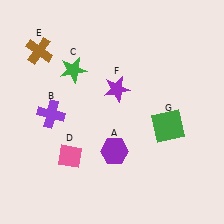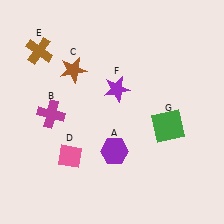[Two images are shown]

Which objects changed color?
B changed from purple to magenta. C changed from green to brown.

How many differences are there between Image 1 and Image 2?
There are 2 differences between the two images.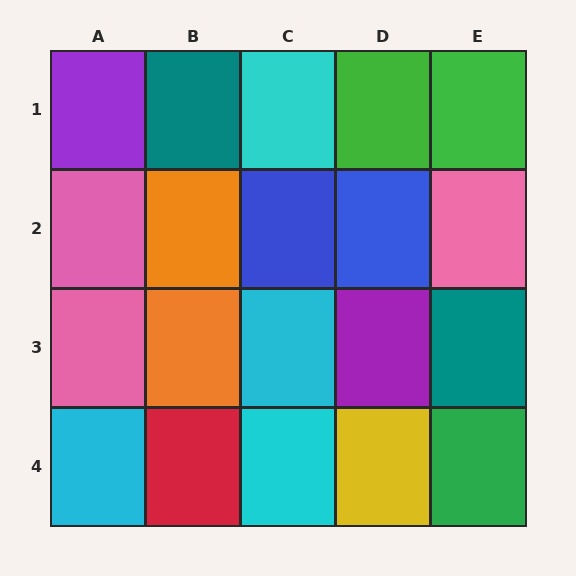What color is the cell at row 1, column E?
Green.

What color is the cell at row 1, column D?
Green.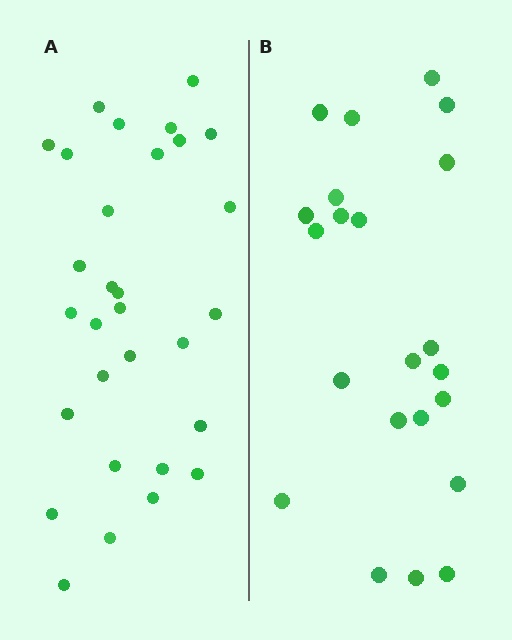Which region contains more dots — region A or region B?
Region A (the left region) has more dots.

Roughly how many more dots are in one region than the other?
Region A has roughly 8 or so more dots than region B.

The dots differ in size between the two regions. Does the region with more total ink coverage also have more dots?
No. Region B has more total ink coverage because its dots are larger, but region A actually contains more individual dots. Total area can be misleading — the number of items is what matters here.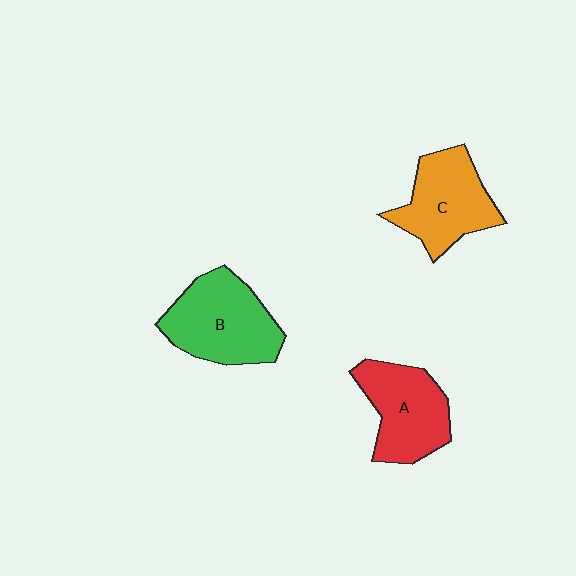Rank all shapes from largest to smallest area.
From largest to smallest: B (green), C (orange), A (red).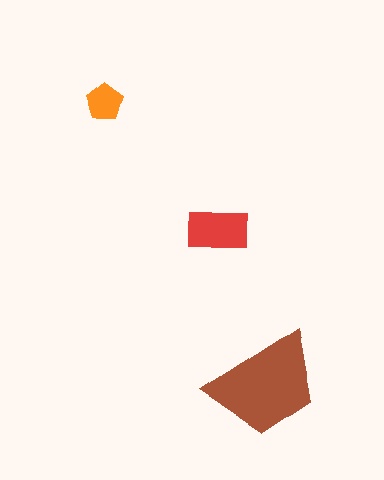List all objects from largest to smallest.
The brown trapezoid, the red rectangle, the orange pentagon.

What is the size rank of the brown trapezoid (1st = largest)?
1st.